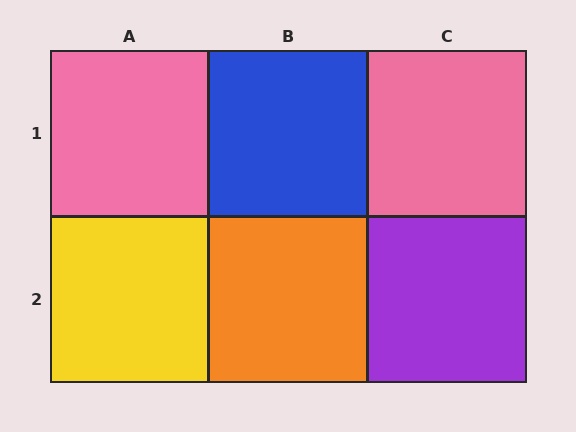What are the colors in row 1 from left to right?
Pink, blue, pink.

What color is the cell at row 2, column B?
Orange.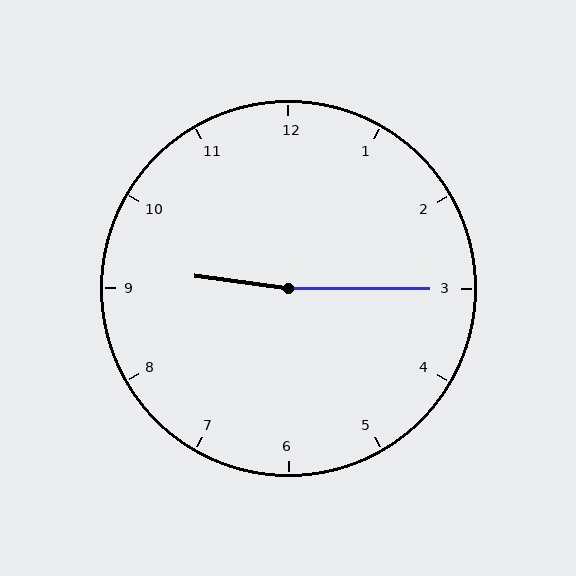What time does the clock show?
9:15.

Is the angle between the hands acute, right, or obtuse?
It is obtuse.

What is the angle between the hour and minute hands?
Approximately 172 degrees.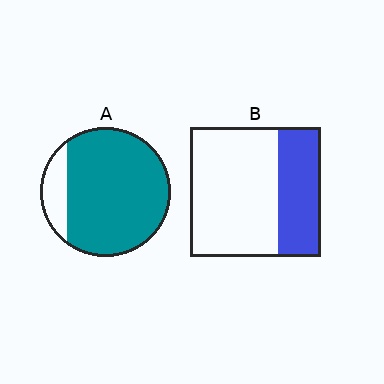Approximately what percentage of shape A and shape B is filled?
A is approximately 85% and B is approximately 35%.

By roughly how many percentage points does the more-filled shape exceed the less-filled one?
By roughly 50 percentage points (A over B).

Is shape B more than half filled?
No.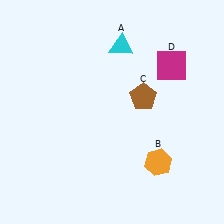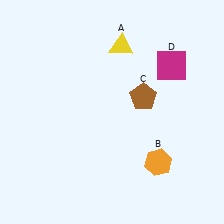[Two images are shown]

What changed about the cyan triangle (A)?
In Image 1, A is cyan. In Image 2, it changed to yellow.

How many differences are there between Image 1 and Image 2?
There is 1 difference between the two images.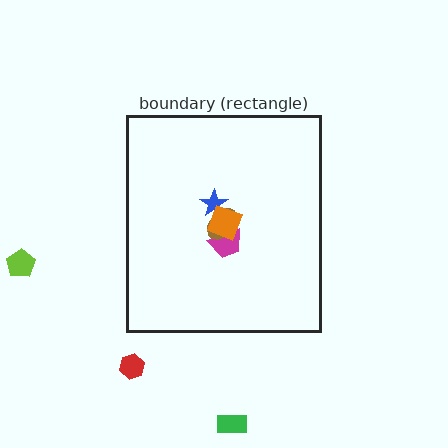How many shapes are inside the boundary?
4 inside, 3 outside.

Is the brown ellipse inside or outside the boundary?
Inside.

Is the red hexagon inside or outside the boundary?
Outside.